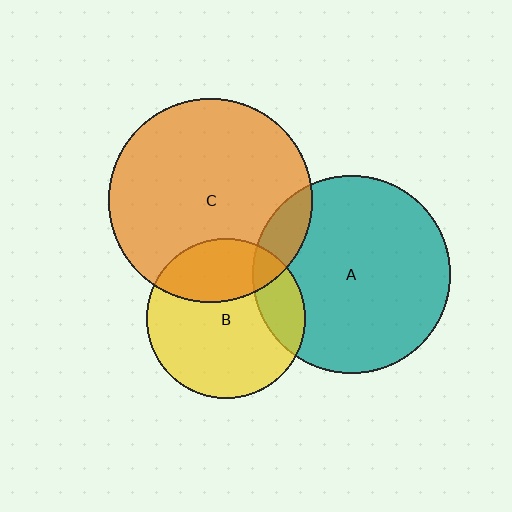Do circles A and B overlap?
Yes.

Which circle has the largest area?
Circle C (orange).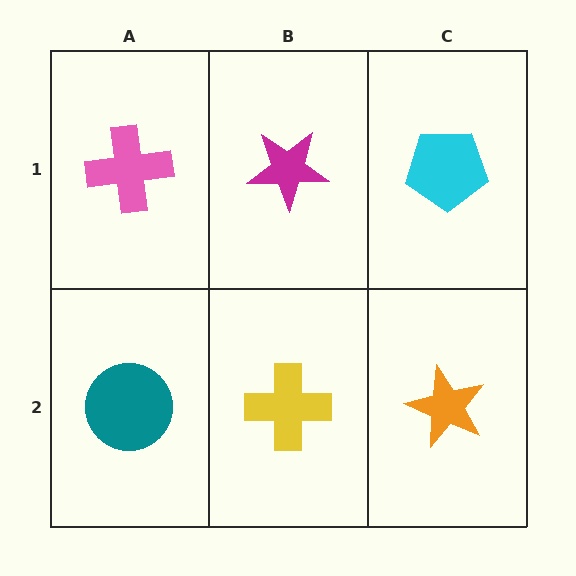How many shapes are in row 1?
3 shapes.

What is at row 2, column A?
A teal circle.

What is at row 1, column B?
A magenta star.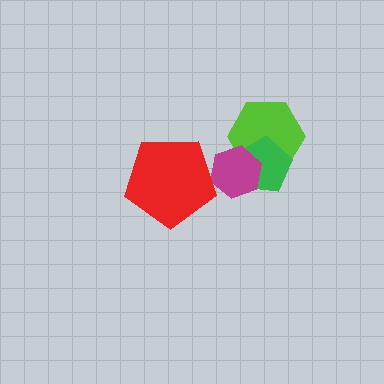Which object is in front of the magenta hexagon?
The red pentagon is in front of the magenta hexagon.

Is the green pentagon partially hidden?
Yes, it is partially covered by another shape.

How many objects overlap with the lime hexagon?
2 objects overlap with the lime hexagon.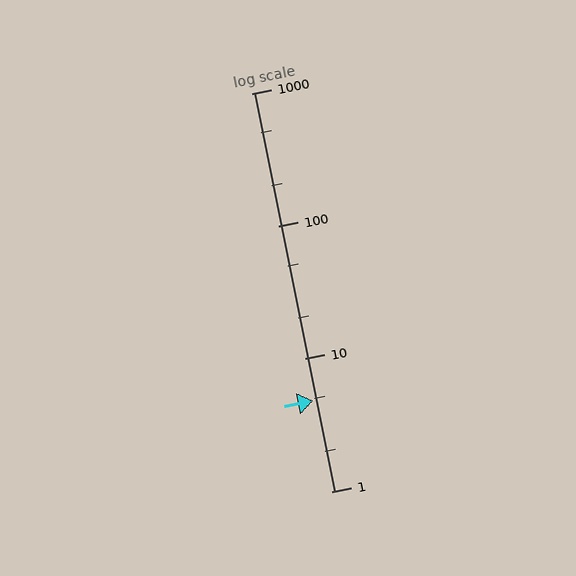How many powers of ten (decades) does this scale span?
The scale spans 3 decades, from 1 to 1000.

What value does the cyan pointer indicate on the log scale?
The pointer indicates approximately 4.8.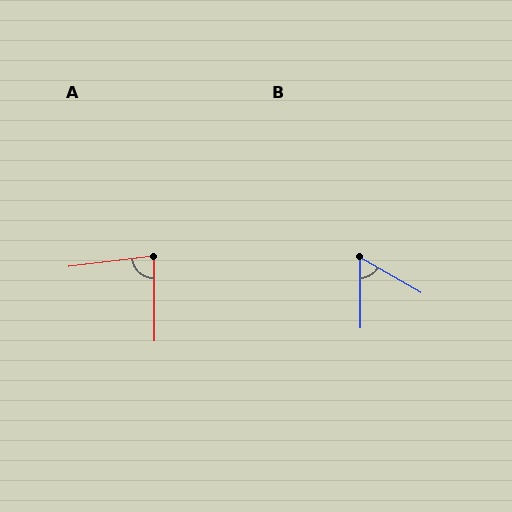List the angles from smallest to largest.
B (59°), A (83°).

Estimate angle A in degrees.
Approximately 83 degrees.